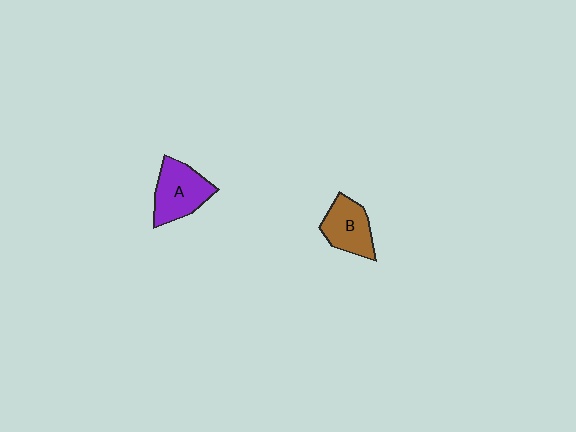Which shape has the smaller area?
Shape B (brown).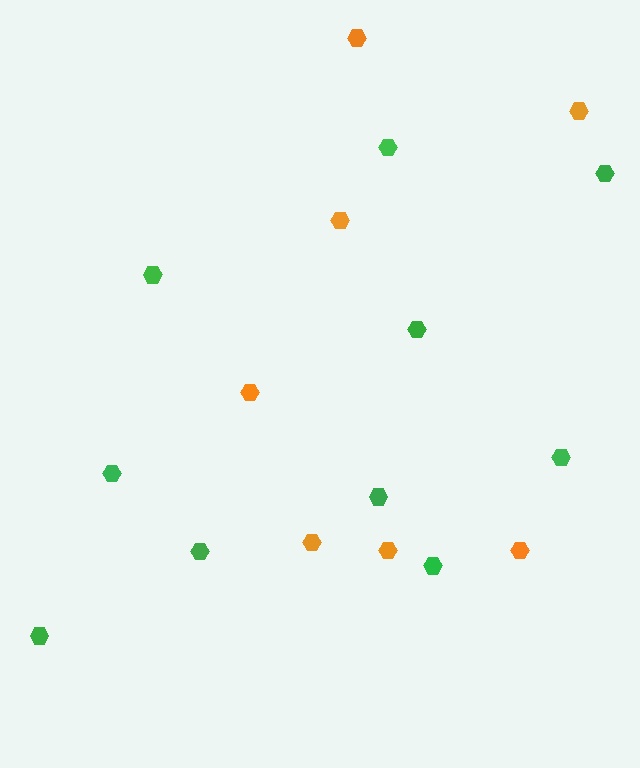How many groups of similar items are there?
There are 2 groups: one group of orange hexagons (7) and one group of green hexagons (10).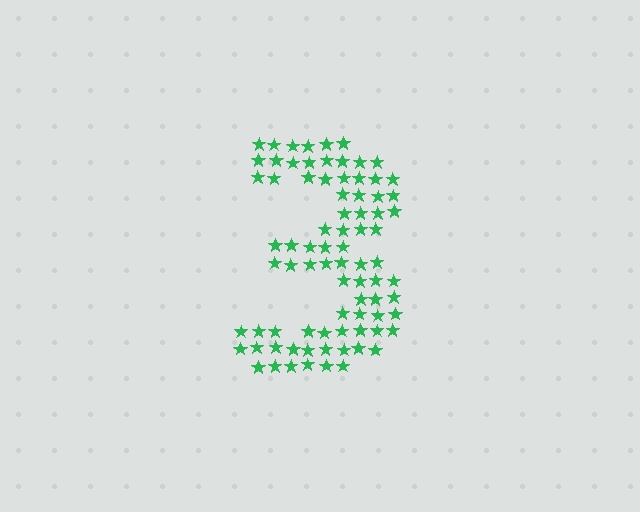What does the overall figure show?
The overall figure shows the digit 3.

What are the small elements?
The small elements are stars.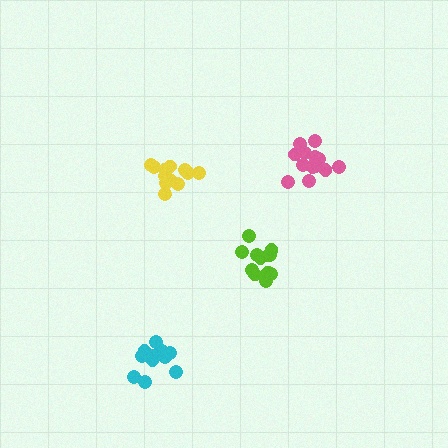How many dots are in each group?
Group 1: 12 dots, Group 2: 11 dots, Group 3: 12 dots, Group 4: 13 dots (48 total).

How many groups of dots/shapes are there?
There are 4 groups.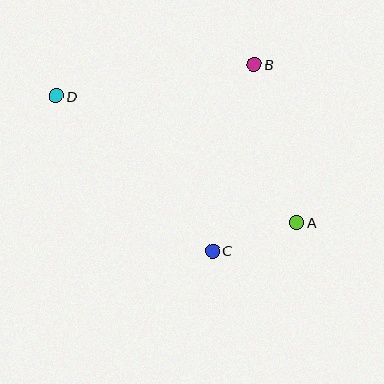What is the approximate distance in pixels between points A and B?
The distance between A and B is approximately 164 pixels.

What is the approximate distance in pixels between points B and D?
The distance between B and D is approximately 201 pixels.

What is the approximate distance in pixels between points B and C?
The distance between B and C is approximately 191 pixels.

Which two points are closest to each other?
Points A and C are closest to each other.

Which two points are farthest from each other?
Points A and D are farthest from each other.